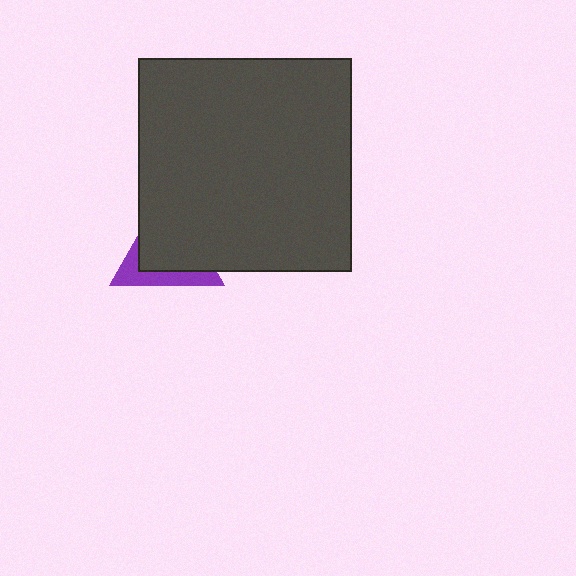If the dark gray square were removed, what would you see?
You would see the complete purple triangle.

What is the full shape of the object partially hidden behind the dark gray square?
The partially hidden object is a purple triangle.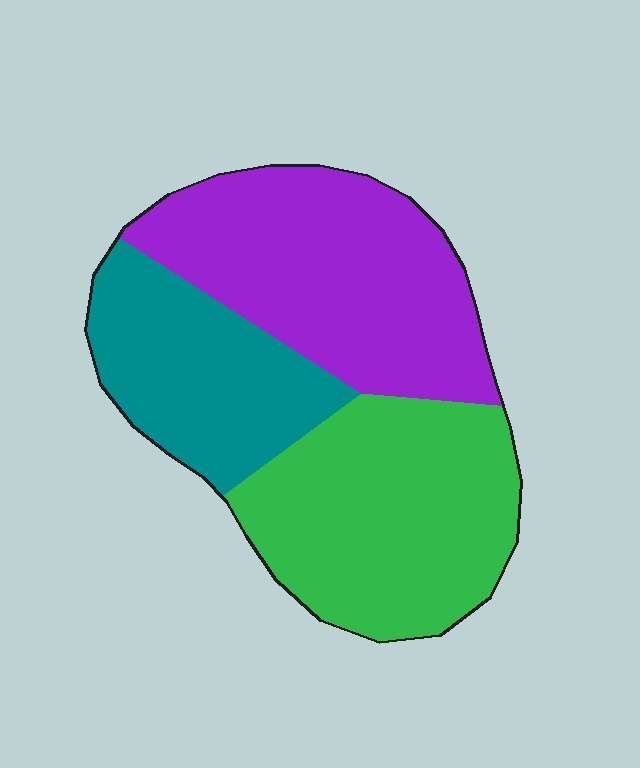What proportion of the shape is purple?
Purple takes up about three eighths (3/8) of the shape.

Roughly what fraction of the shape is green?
Green takes up about three eighths (3/8) of the shape.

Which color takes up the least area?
Teal, at roughly 25%.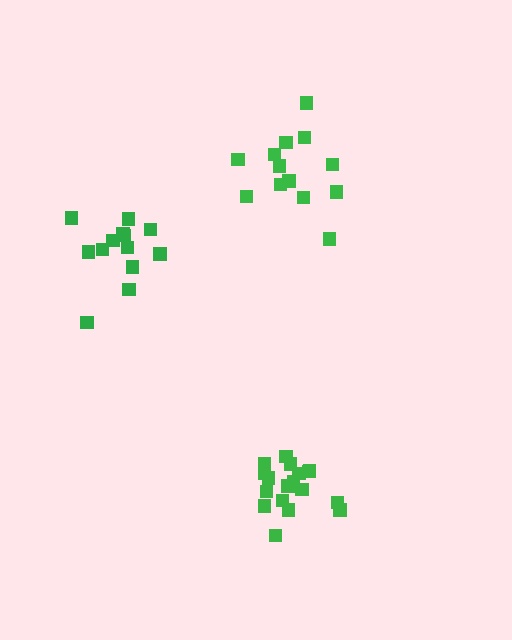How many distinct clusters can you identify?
There are 3 distinct clusters.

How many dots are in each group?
Group 1: 18 dots, Group 2: 13 dots, Group 3: 13 dots (44 total).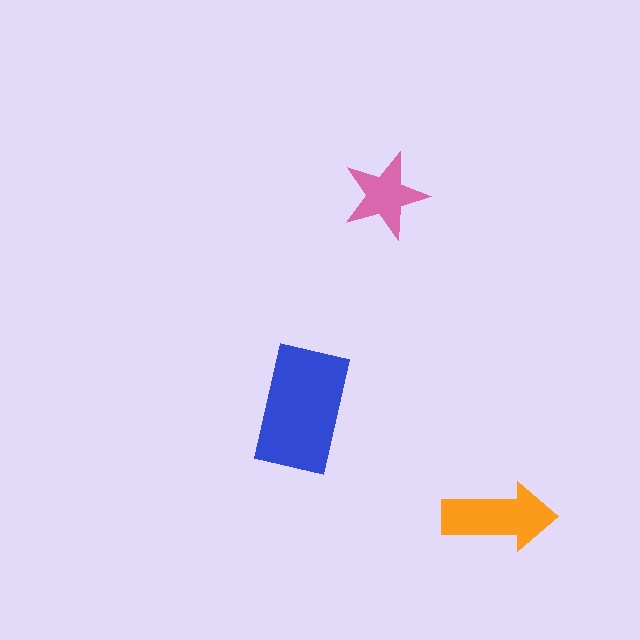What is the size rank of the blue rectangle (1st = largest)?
1st.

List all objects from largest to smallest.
The blue rectangle, the orange arrow, the pink star.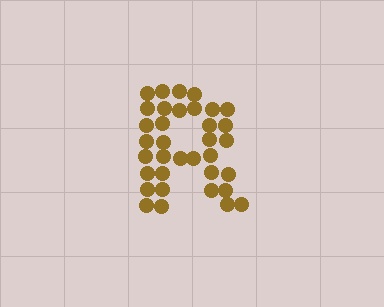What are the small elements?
The small elements are circles.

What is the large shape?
The large shape is the letter R.